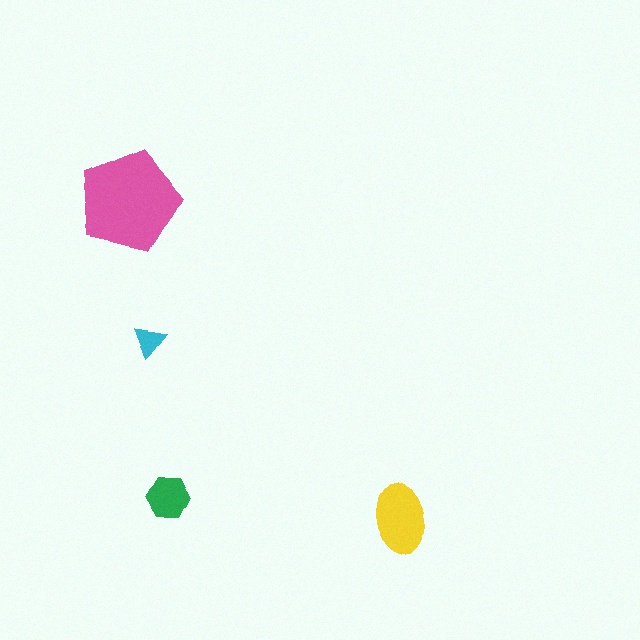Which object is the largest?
The pink pentagon.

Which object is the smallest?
The cyan triangle.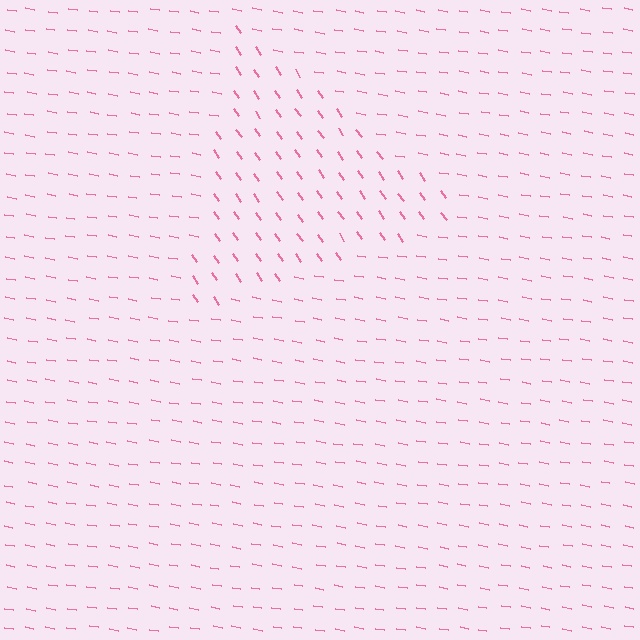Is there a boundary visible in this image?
Yes, there is a texture boundary formed by a change in line orientation.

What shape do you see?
I see a triangle.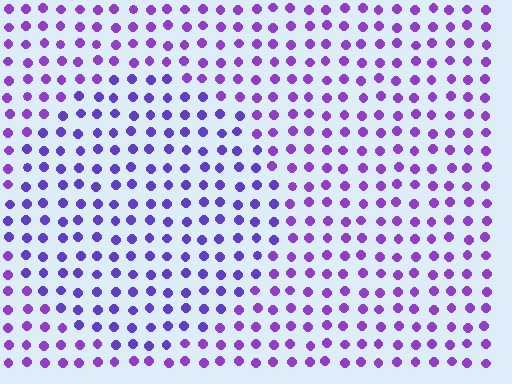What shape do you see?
I see a circle.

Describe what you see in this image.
The image is filled with small purple elements in a uniform arrangement. A circle-shaped region is visible where the elements are tinted to a slightly different hue, forming a subtle color boundary.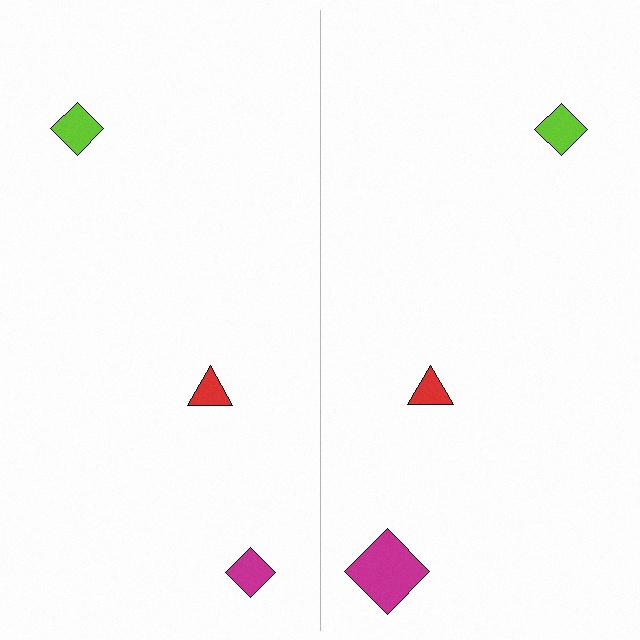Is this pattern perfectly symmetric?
No, the pattern is not perfectly symmetric. The magenta diamond on the right side has a different size than its mirror counterpart.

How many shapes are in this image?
There are 6 shapes in this image.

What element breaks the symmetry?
The magenta diamond on the right side has a different size than its mirror counterpart.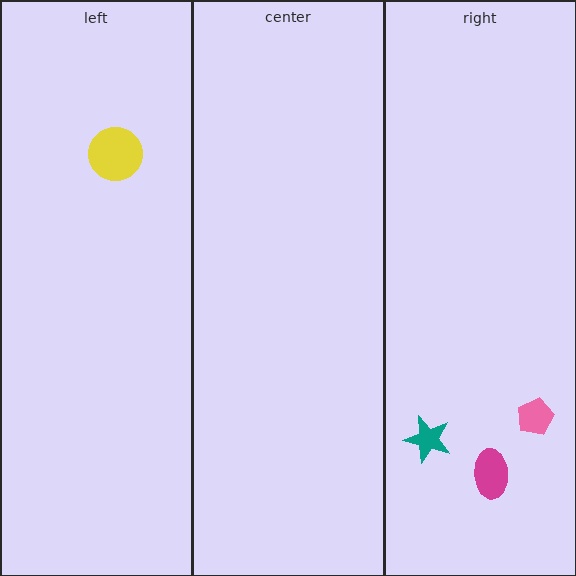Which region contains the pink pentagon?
The right region.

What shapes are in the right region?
The magenta ellipse, the teal star, the pink pentagon.